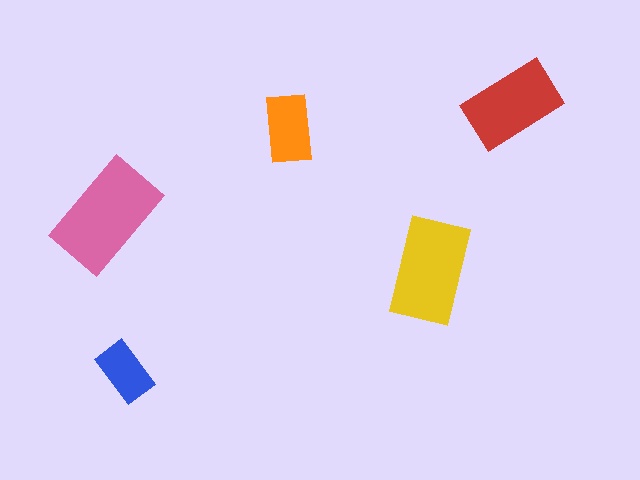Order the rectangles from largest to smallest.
the pink one, the yellow one, the red one, the orange one, the blue one.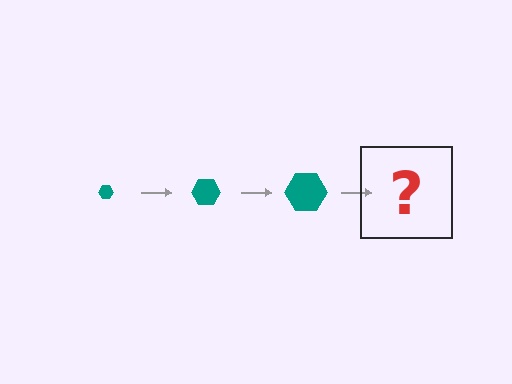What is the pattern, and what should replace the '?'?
The pattern is that the hexagon gets progressively larger each step. The '?' should be a teal hexagon, larger than the previous one.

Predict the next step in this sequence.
The next step is a teal hexagon, larger than the previous one.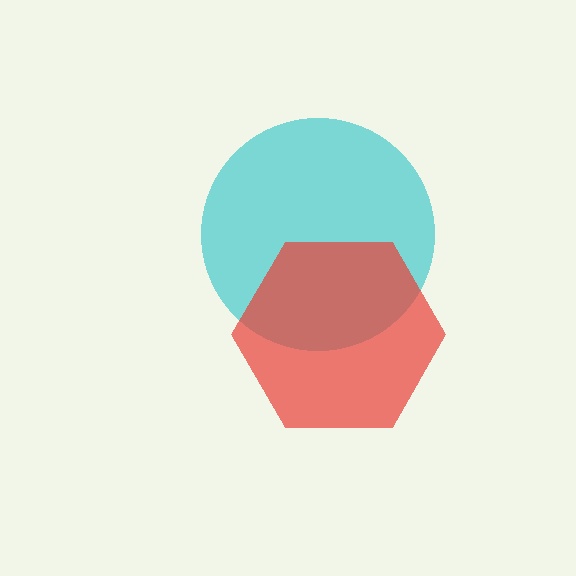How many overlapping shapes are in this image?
There are 2 overlapping shapes in the image.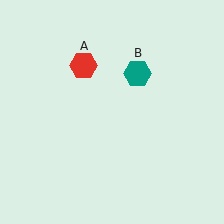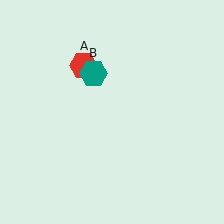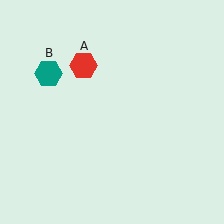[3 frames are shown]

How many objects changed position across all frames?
1 object changed position: teal hexagon (object B).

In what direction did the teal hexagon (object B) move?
The teal hexagon (object B) moved left.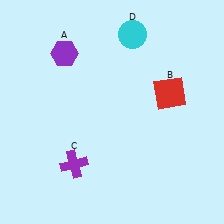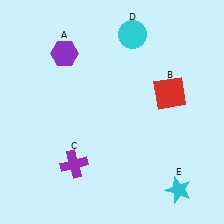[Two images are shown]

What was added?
A cyan star (E) was added in Image 2.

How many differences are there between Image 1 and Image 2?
There is 1 difference between the two images.